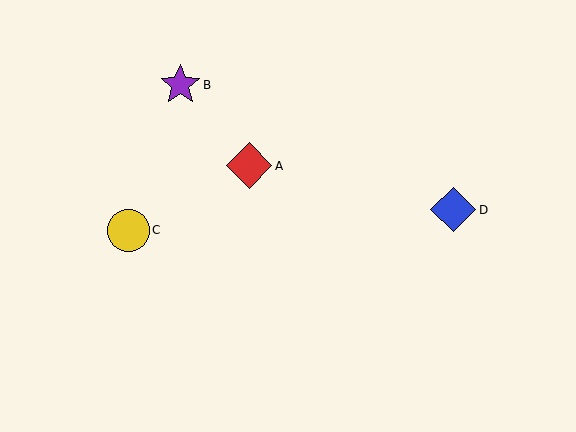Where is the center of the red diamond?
The center of the red diamond is at (249, 166).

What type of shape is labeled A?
Shape A is a red diamond.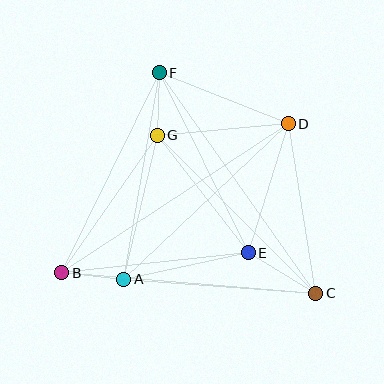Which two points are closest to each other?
Points F and G are closest to each other.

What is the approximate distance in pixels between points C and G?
The distance between C and G is approximately 224 pixels.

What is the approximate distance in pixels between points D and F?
The distance between D and F is approximately 139 pixels.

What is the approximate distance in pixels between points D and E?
The distance between D and E is approximately 135 pixels.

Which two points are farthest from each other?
Points B and D are farthest from each other.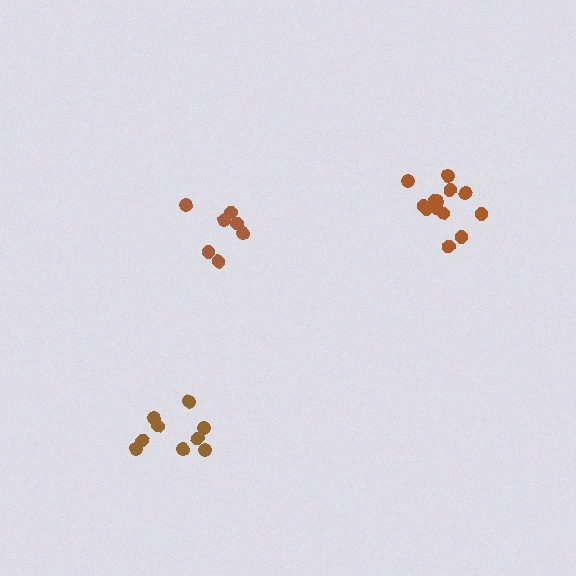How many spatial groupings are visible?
There are 3 spatial groupings.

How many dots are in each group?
Group 1: 9 dots, Group 2: 7 dots, Group 3: 13 dots (29 total).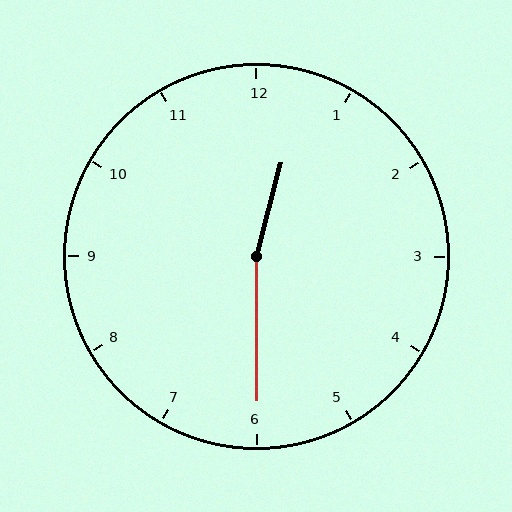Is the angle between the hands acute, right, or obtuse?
It is obtuse.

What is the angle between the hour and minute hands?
Approximately 165 degrees.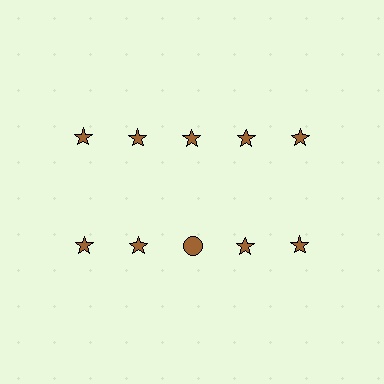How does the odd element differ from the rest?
It has a different shape: circle instead of star.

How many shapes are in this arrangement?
There are 10 shapes arranged in a grid pattern.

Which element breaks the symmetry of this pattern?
The brown circle in the second row, center column breaks the symmetry. All other shapes are brown stars.